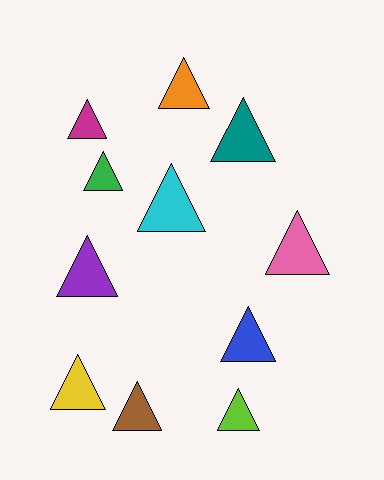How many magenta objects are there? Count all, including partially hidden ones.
There is 1 magenta object.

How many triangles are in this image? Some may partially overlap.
There are 11 triangles.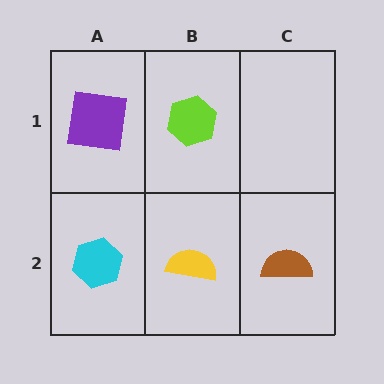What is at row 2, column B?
A yellow semicircle.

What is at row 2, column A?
A cyan hexagon.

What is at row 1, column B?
A lime hexagon.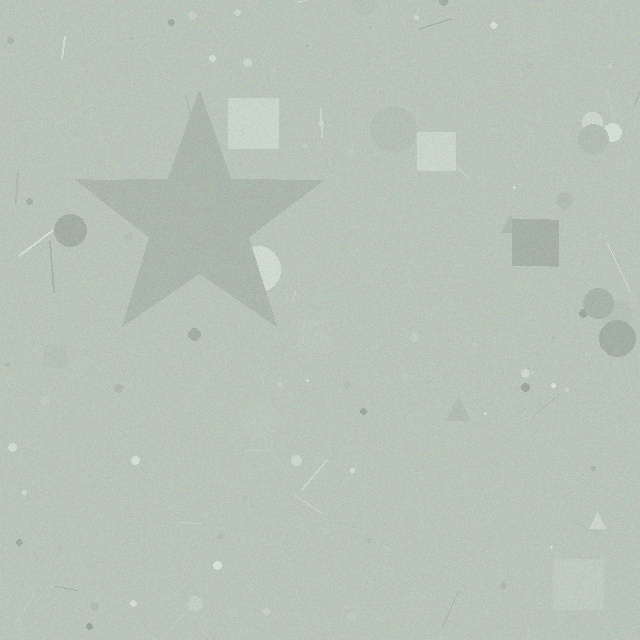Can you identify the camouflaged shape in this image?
The camouflaged shape is a star.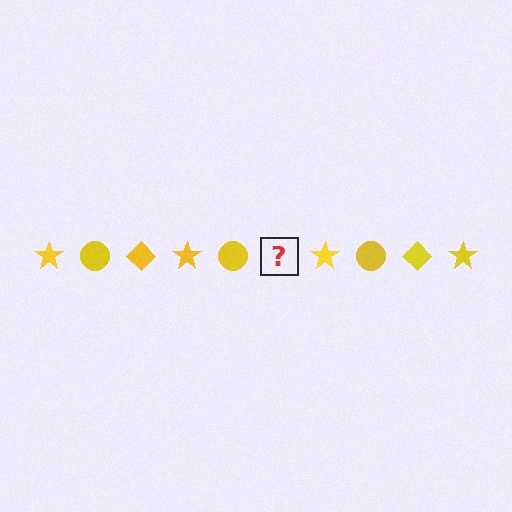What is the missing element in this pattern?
The missing element is a yellow diamond.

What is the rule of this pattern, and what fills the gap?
The rule is that the pattern cycles through star, circle, diamond shapes in yellow. The gap should be filled with a yellow diamond.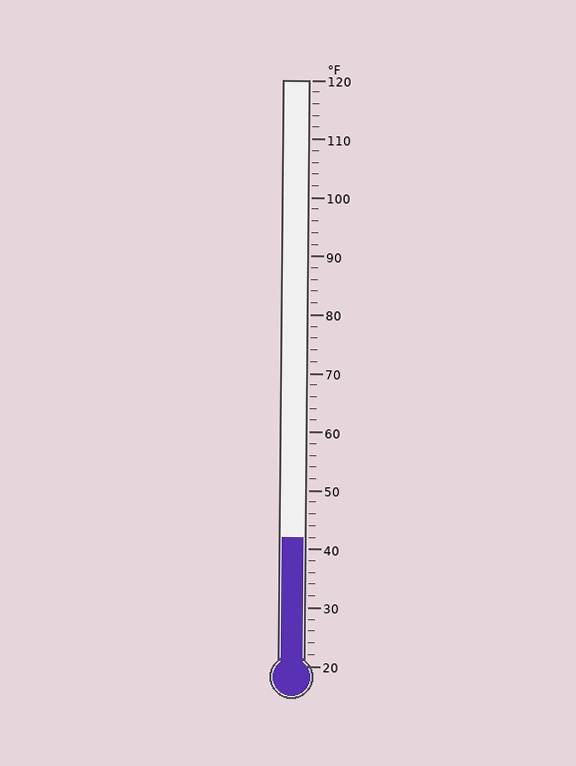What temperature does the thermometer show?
The thermometer shows approximately 42°F.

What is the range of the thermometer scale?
The thermometer scale ranges from 20°F to 120°F.